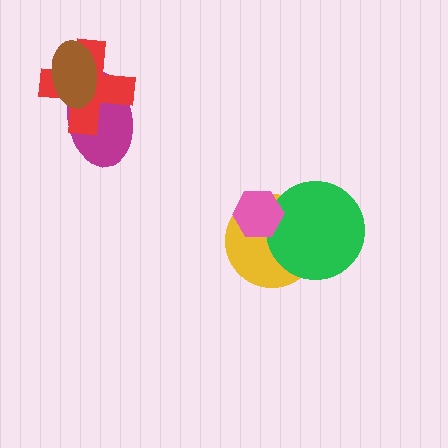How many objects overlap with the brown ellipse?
2 objects overlap with the brown ellipse.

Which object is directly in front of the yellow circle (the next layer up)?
The green circle is directly in front of the yellow circle.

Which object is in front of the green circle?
The pink hexagon is in front of the green circle.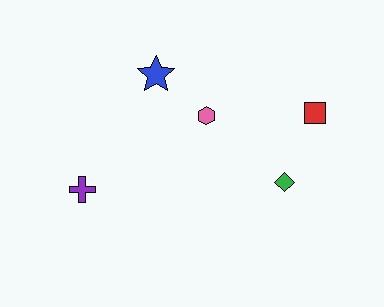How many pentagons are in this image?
There are no pentagons.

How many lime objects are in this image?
There are no lime objects.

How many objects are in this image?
There are 5 objects.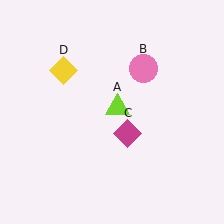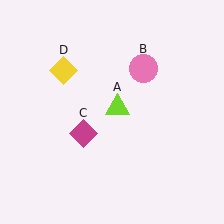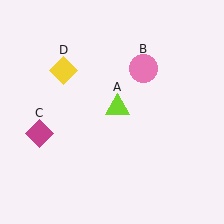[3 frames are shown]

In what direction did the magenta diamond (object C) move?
The magenta diamond (object C) moved left.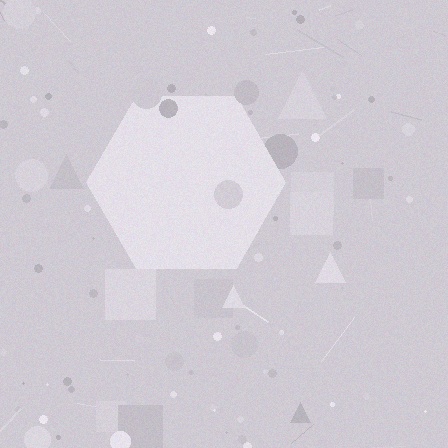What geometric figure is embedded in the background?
A hexagon is embedded in the background.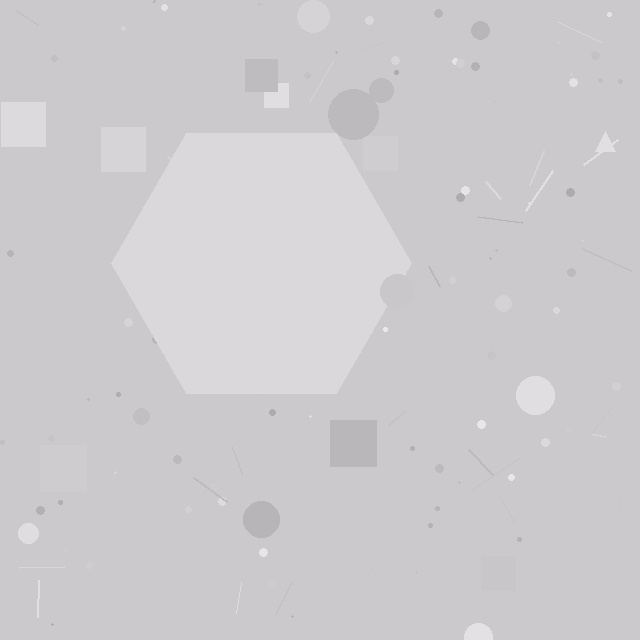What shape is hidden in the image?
A hexagon is hidden in the image.